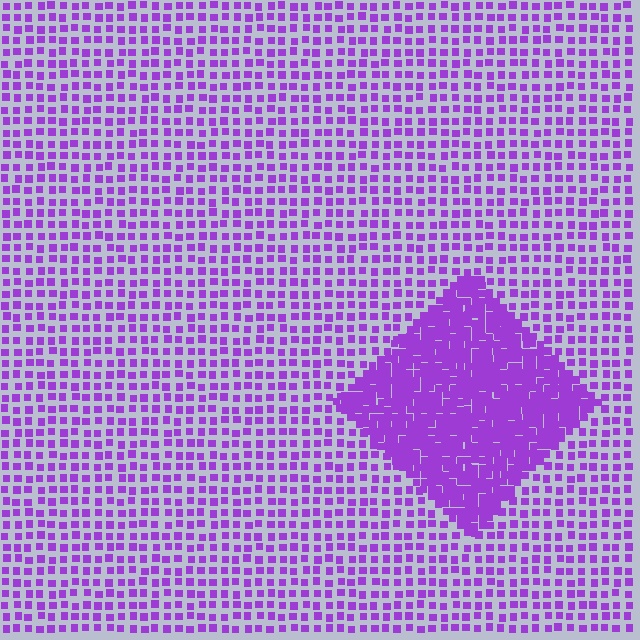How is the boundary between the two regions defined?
The boundary is defined by a change in element density (approximately 2.5x ratio). All elements are the same color, size, and shape.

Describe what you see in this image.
The image contains small purple elements arranged at two different densities. A diamond-shaped region is visible where the elements are more densely packed than the surrounding area.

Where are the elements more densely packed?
The elements are more densely packed inside the diamond boundary.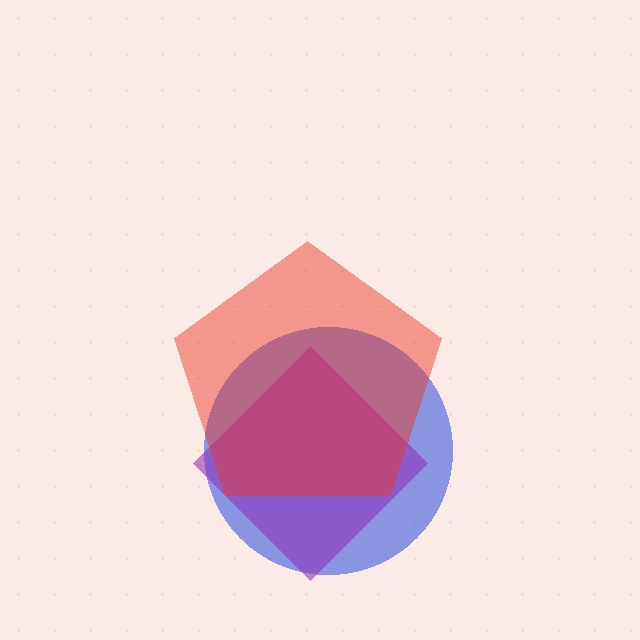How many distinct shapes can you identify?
There are 3 distinct shapes: a blue circle, a purple diamond, a red pentagon.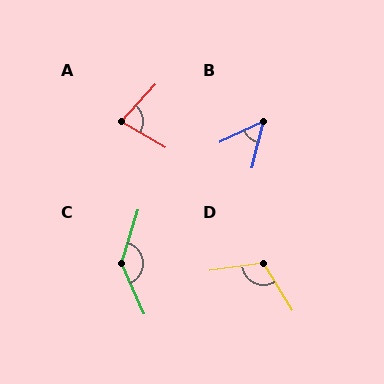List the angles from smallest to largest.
B (50°), A (77°), D (113°), C (139°).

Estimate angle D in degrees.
Approximately 113 degrees.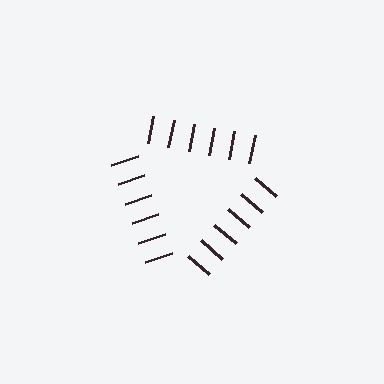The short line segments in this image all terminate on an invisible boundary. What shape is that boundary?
An illusory triangle — the line segments terminate on its edges but no continuous stroke is drawn.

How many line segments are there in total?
18 — 6 along each of the 3 edges.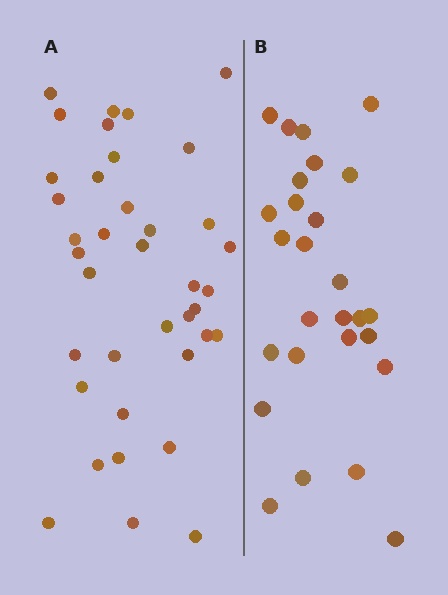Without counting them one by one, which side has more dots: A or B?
Region A (the left region) has more dots.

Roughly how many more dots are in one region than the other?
Region A has roughly 12 or so more dots than region B.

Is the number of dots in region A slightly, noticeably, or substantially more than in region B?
Region A has noticeably more, but not dramatically so. The ratio is roughly 1.4 to 1.